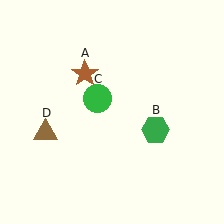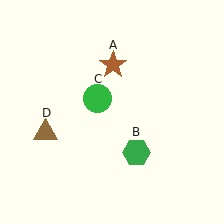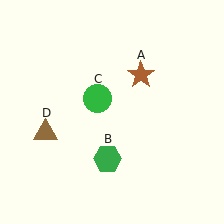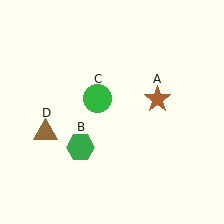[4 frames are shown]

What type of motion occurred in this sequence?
The brown star (object A), green hexagon (object B) rotated clockwise around the center of the scene.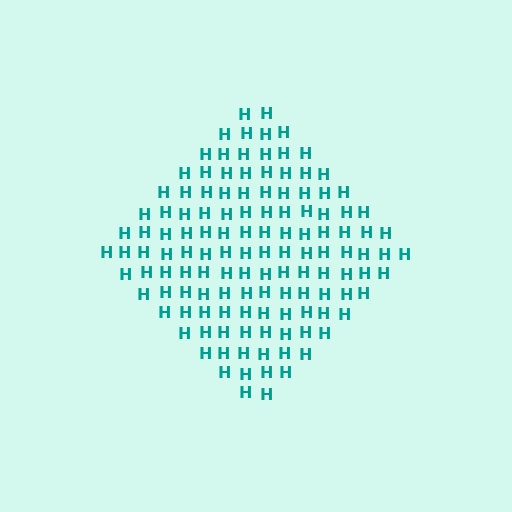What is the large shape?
The large shape is a diamond.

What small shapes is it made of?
It is made of small letter H's.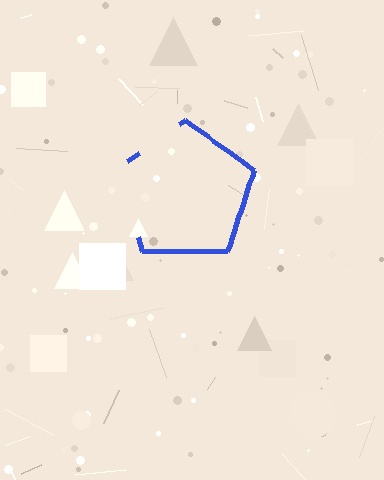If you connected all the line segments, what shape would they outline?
They would outline a pentagon.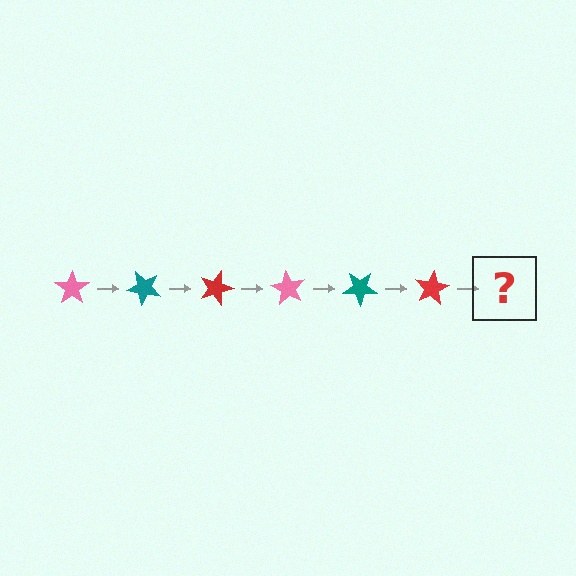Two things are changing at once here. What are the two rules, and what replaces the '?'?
The two rules are that it rotates 45 degrees each step and the color cycles through pink, teal, and red. The '?' should be a pink star, rotated 270 degrees from the start.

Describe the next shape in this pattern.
It should be a pink star, rotated 270 degrees from the start.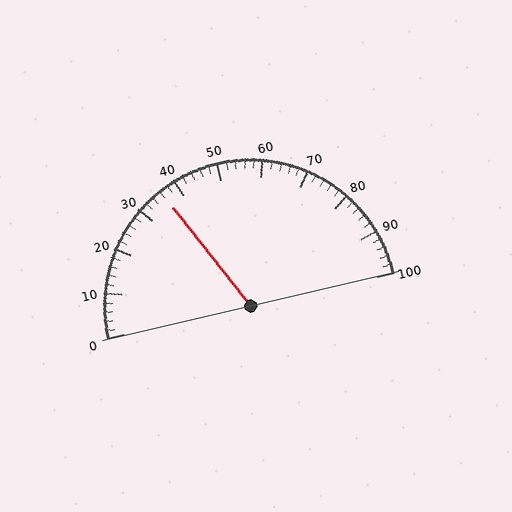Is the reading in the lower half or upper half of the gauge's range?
The reading is in the lower half of the range (0 to 100).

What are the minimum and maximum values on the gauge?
The gauge ranges from 0 to 100.